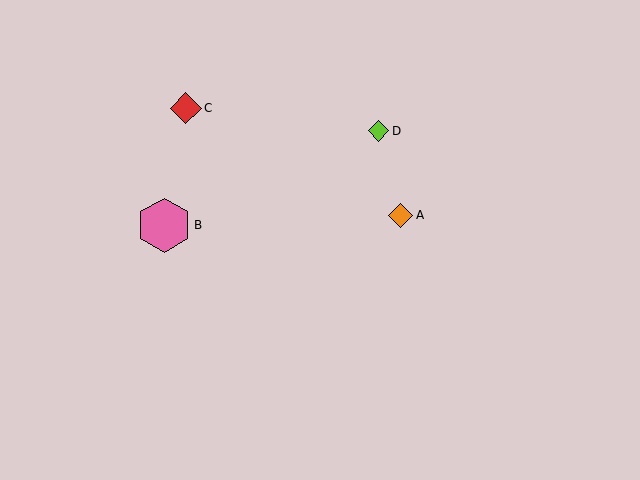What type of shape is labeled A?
Shape A is an orange diamond.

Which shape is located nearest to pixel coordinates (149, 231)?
The pink hexagon (labeled B) at (164, 225) is nearest to that location.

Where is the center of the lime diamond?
The center of the lime diamond is at (379, 131).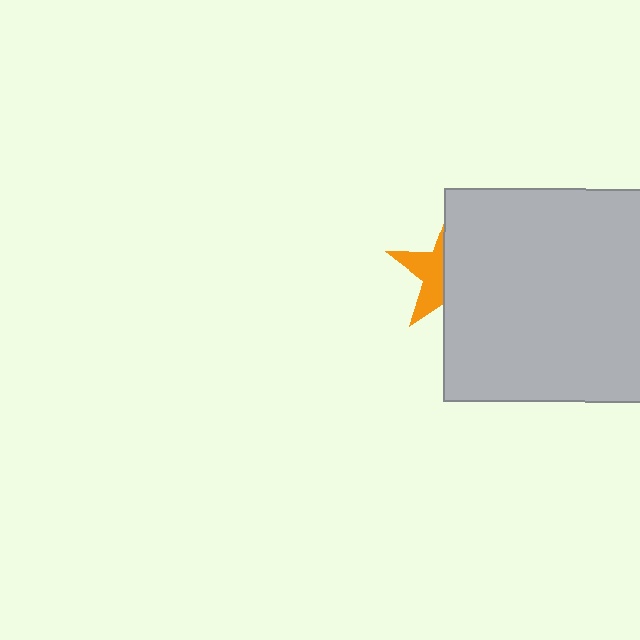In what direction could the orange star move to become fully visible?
The orange star could move left. That would shift it out from behind the light gray rectangle entirely.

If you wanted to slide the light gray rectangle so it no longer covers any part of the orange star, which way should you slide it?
Slide it right — that is the most direct way to separate the two shapes.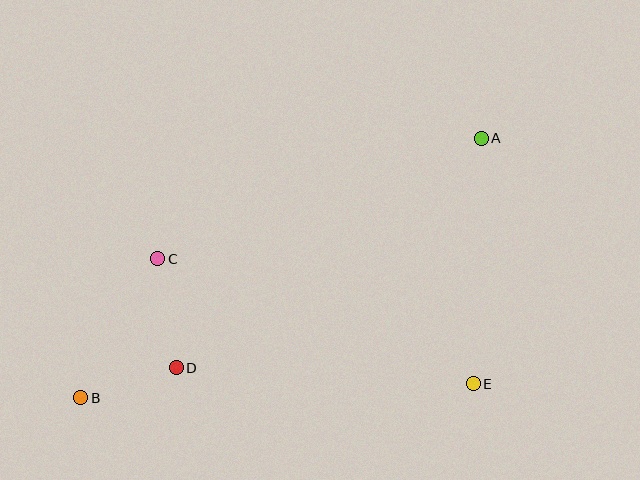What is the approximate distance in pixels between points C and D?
The distance between C and D is approximately 111 pixels.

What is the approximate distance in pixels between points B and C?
The distance between B and C is approximately 159 pixels.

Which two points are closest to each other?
Points B and D are closest to each other.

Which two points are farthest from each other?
Points A and B are farthest from each other.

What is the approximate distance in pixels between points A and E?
The distance between A and E is approximately 246 pixels.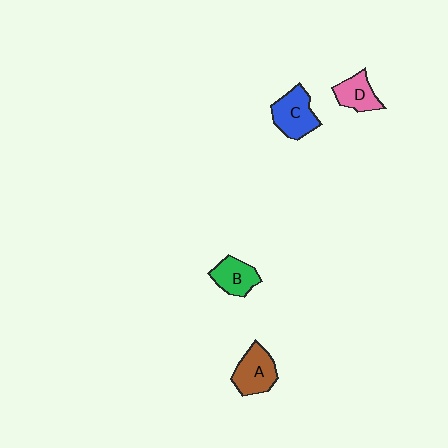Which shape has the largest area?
Shape C (blue).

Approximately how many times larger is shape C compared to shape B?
Approximately 1.3 times.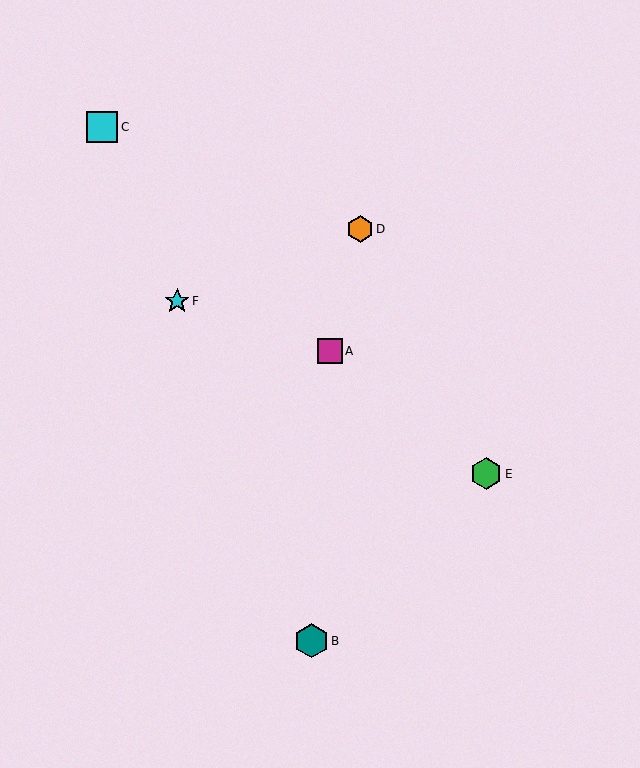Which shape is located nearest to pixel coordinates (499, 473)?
The green hexagon (labeled E) at (486, 474) is nearest to that location.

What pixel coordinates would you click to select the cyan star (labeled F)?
Click at (177, 301) to select the cyan star F.